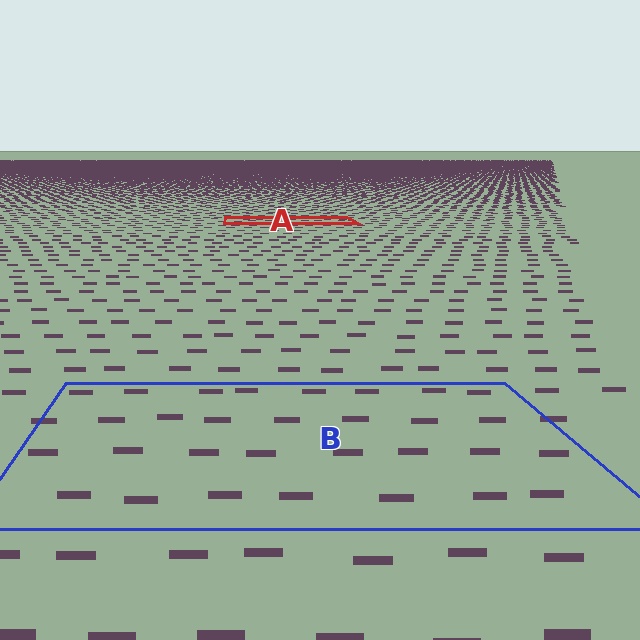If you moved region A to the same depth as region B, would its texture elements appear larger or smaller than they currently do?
They would appear larger. At a closer depth, the same texture elements are projected at a bigger on-screen size.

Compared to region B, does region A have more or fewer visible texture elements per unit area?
Region A has more texture elements per unit area — they are packed more densely because it is farther away.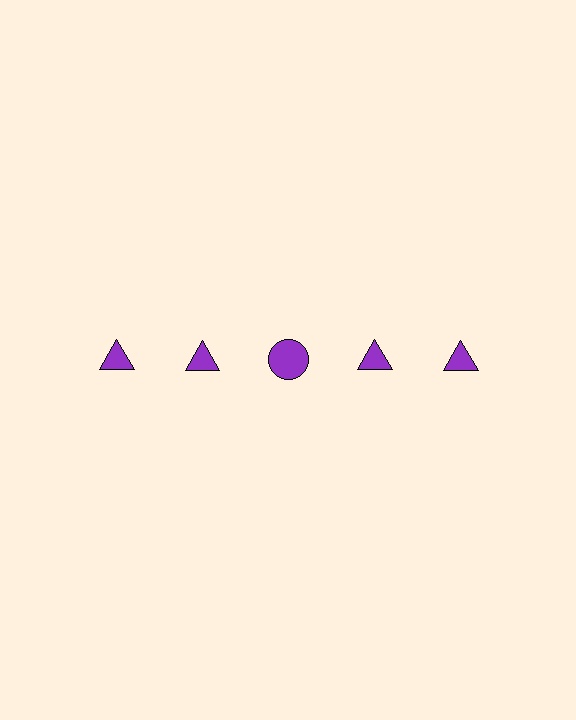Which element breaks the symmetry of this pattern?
The purple circle in the top row, center column breaks the symmetry. All other shapes are purple triangles.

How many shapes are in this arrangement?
There are 5 shapes arranged in a grid pattern.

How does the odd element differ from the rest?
It has a different shape: circle instead of triangle.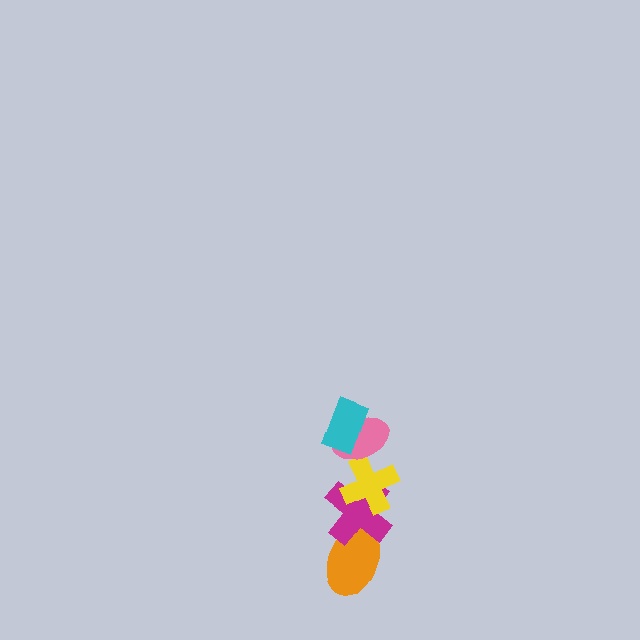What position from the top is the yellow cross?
The yellow cross is 3rd from the top.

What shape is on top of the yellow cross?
The pink ellipse is on top of the yellow cross.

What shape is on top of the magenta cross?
The yellow cross is on top of the magenta cross.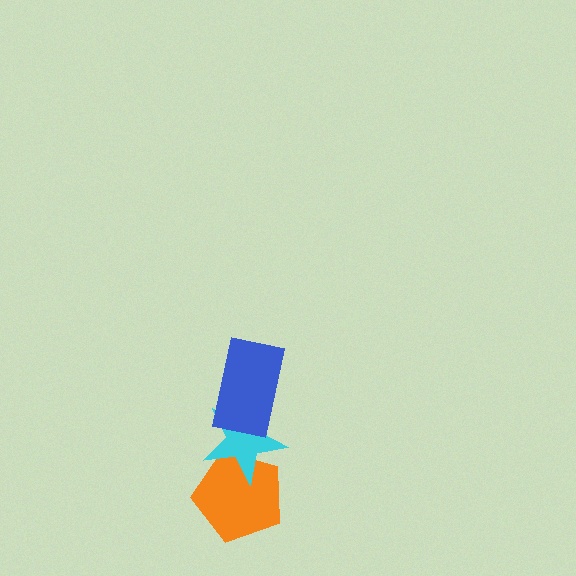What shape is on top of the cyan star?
The blue rectangle is on top of the cyan star.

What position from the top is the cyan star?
The cyan star is 2nd from the top.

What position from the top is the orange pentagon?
The orange pentagon is 3rd from the top.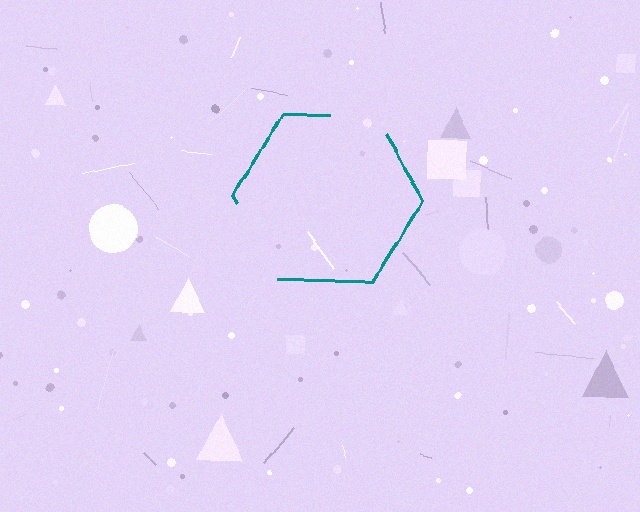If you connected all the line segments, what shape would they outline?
They would outline a hexagon.